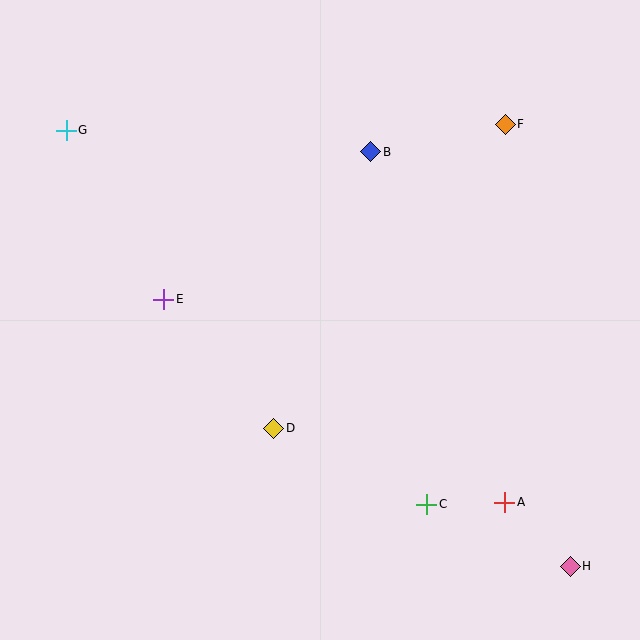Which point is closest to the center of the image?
Point D at (274, 428) is closest to the center.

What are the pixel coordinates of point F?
Point F is at (505, 124).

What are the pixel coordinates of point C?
Point C is at (427, 504).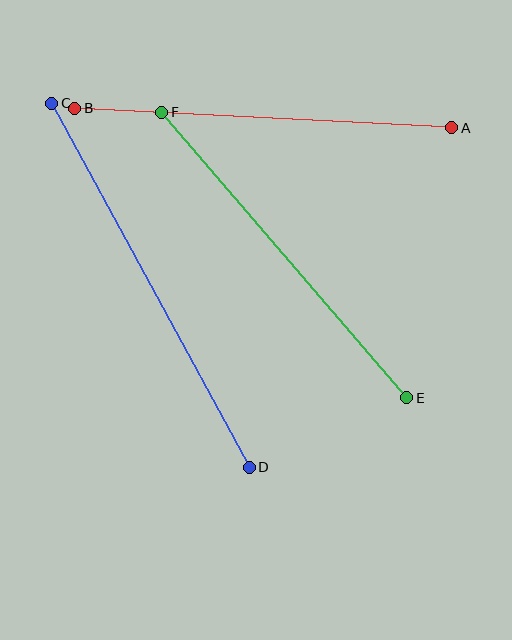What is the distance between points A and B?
The distance is approximately 378 pixels.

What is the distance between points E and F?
The distance is approximately 376 pixels.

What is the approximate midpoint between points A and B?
The midpoint is at approximately (263, 118) pixels.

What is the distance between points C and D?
The distance is approximately 414 pixels.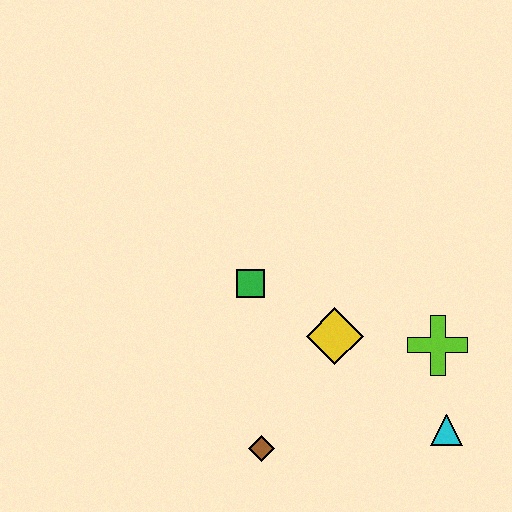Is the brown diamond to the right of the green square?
Yes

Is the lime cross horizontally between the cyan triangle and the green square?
Yes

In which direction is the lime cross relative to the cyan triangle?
The lime cross is above the cyan triangle.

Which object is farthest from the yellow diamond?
The cyan triangle is farthest from the yellow diamond.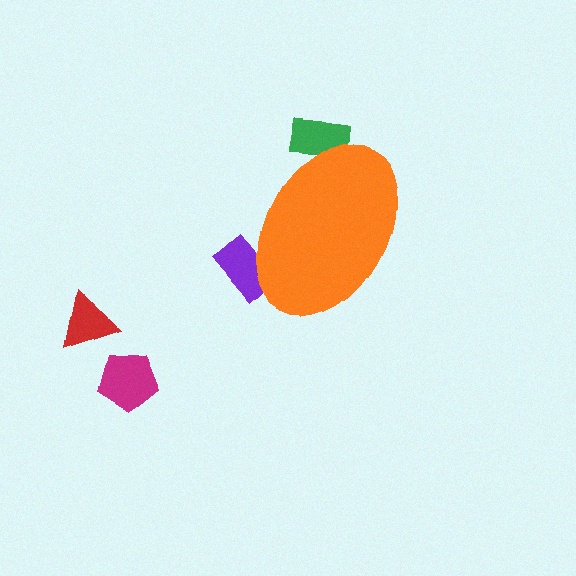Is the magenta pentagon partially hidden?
No, the magenta pentagon is fully visible.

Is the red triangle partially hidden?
No, the red triangle is fully visible.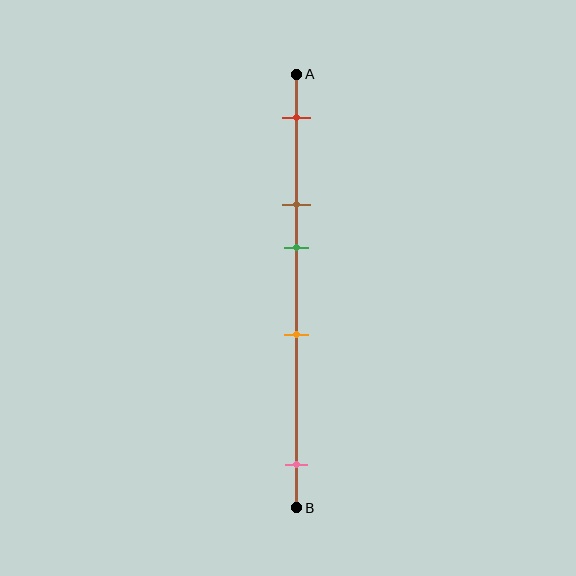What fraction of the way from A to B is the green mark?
The green mark is approximately 40% (0.4) of the way from A to B.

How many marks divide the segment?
There are 5 marks dividing the segment.